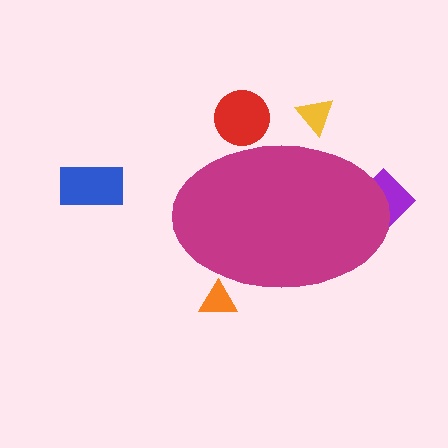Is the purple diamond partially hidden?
Yes, the purple diamond is partially hidden behind the magenta ellipse.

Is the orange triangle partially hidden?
Yes, the orange triangle is partially hidden behind the magenta ellipse.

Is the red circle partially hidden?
Yes, the red circle is partially hidden behind the magenta ellipse.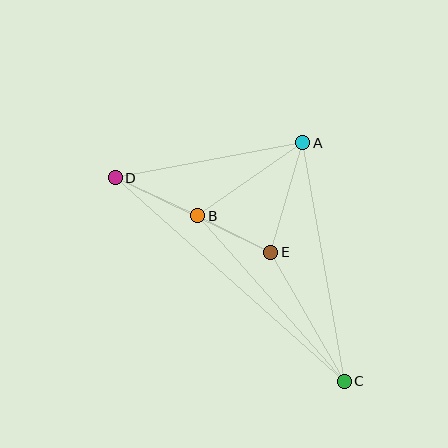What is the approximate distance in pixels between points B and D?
The distance between B and D is approximately 91 pixels.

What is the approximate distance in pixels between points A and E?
The distance between A and E is approximately 114 pixels.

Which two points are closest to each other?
Points B and E are closest to each other.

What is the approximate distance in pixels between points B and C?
The distance between B and C is approximately 221 pixels.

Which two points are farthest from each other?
Points C and D are farthest from each other.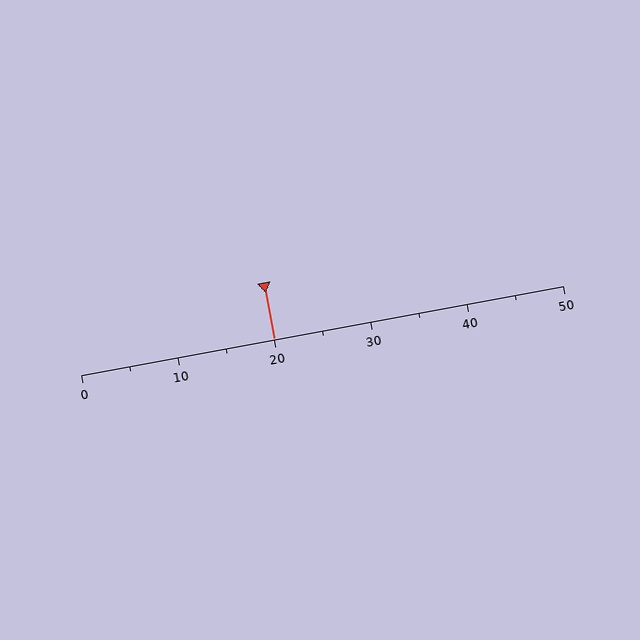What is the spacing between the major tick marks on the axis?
The major ticks are spaced 10 apart.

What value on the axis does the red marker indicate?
The marker indicates approximately 20.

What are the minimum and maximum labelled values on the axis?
The axis runs from 0 to 50.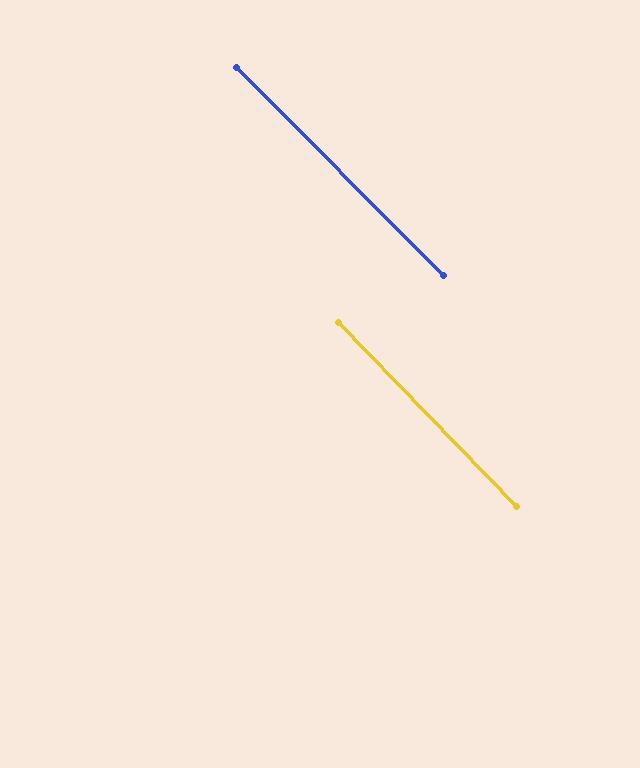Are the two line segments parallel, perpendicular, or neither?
Parallel — their directions differ by only 0.9°.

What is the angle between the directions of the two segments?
Approximately 1 degree.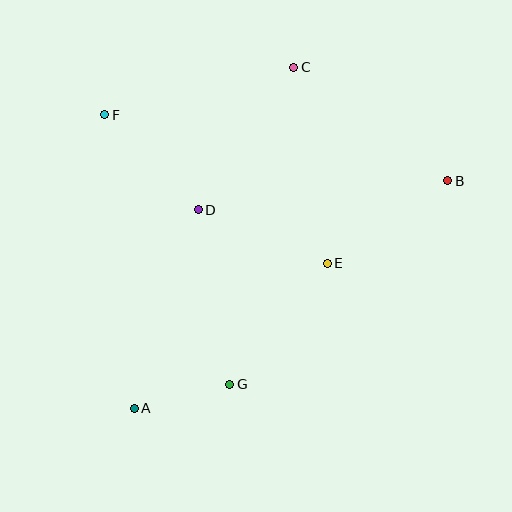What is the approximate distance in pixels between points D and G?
The distance between D and G is approximately 177 pixels.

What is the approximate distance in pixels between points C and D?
The distance between C and D is approximately 172 pixels.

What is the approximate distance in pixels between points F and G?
The distance between F and G is approximately 297 pixels.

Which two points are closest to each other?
Points A and G are closest to each other.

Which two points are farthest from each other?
Points A and B are farthest from each other.